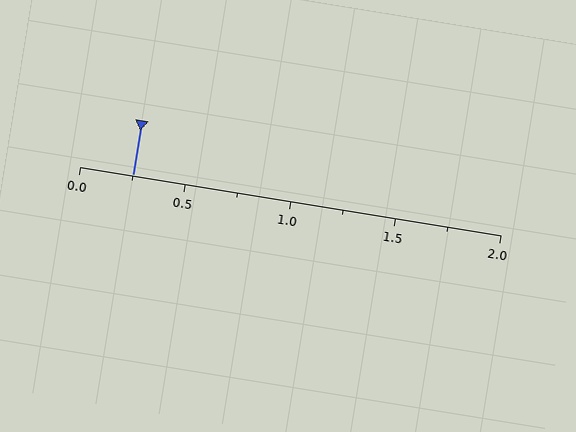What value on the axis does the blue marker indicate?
The marker indicates approximately 0.25.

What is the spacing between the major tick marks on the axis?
The major ticks are spaced 0.5 apart.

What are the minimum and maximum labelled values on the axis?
The axis runs from 0.0 to 2.0.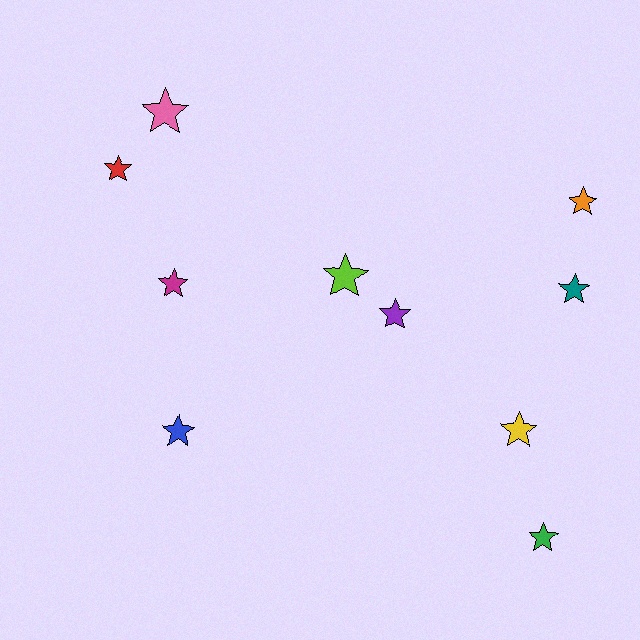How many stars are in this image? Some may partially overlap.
There are 10 stars.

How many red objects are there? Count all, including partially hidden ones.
There is 1 red object.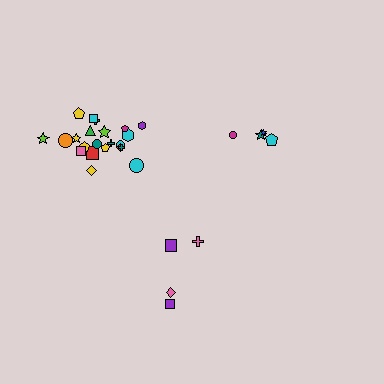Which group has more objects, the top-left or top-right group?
The top-left group.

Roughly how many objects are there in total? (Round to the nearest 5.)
Roughly 30 objects in total.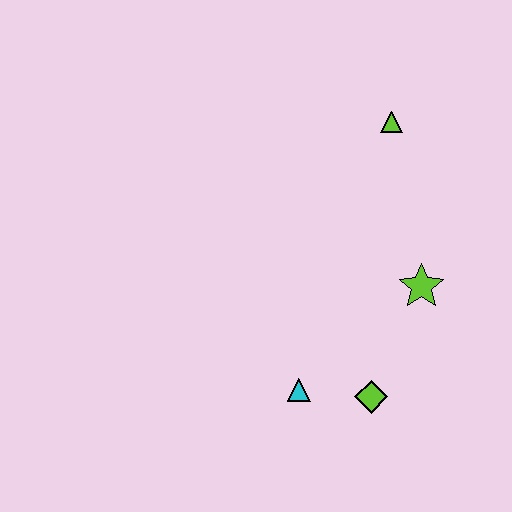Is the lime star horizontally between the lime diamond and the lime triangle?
No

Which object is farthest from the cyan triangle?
The lime triangle is farthest from the cyan triangle.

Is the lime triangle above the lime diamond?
Yes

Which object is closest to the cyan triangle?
The lime diamond is closest to the cyan triangle.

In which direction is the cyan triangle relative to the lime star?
The cyan triangle is to the left of the lime star.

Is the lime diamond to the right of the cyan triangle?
Yes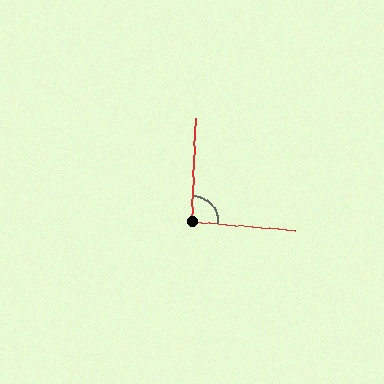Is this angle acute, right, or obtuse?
It is approximately a right angle.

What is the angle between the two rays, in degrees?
Approximately 93 degrees.